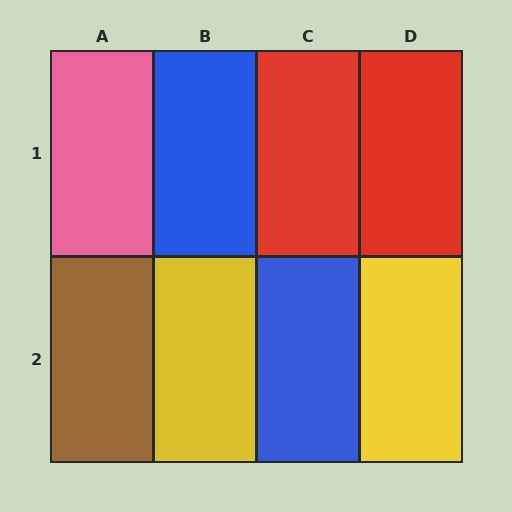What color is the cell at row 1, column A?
Pink.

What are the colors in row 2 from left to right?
Brown, yellow, blue, yellow.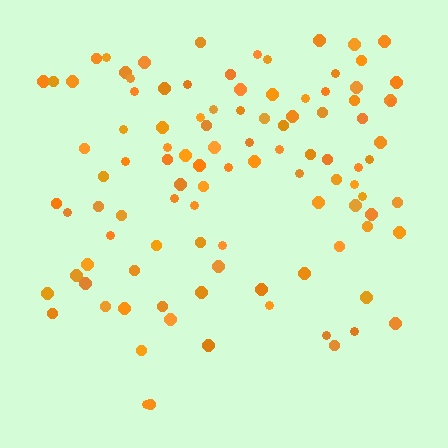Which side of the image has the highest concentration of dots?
The top.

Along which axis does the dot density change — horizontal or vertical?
Vertical.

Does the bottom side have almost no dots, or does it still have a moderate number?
Still a moderate number, just noticeably fewer than the top.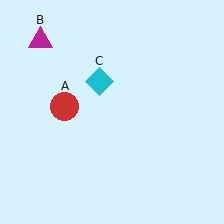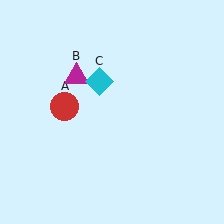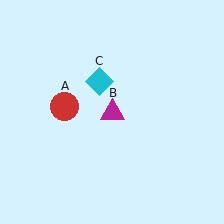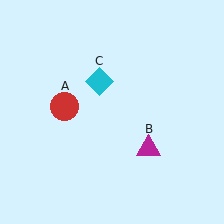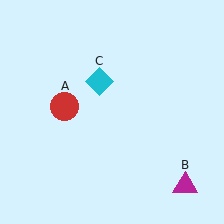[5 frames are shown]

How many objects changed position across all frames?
1 object changed position: magenta triangle (object B).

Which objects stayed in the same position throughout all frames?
Red circle (object A) and cyan diamond (object C) remained stationary.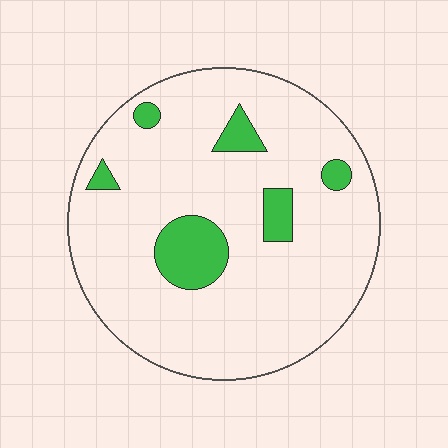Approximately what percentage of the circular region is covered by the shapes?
Approximately 10%.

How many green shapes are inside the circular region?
6.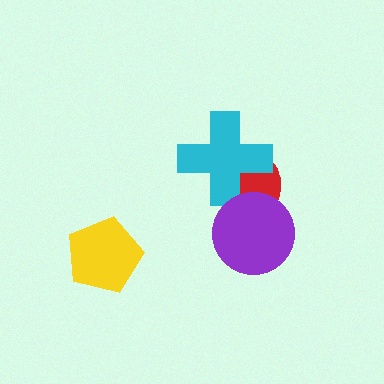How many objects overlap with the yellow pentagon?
0 objects overlap with the yellow pentagon.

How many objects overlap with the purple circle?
1 object overlaps with the purple circle.